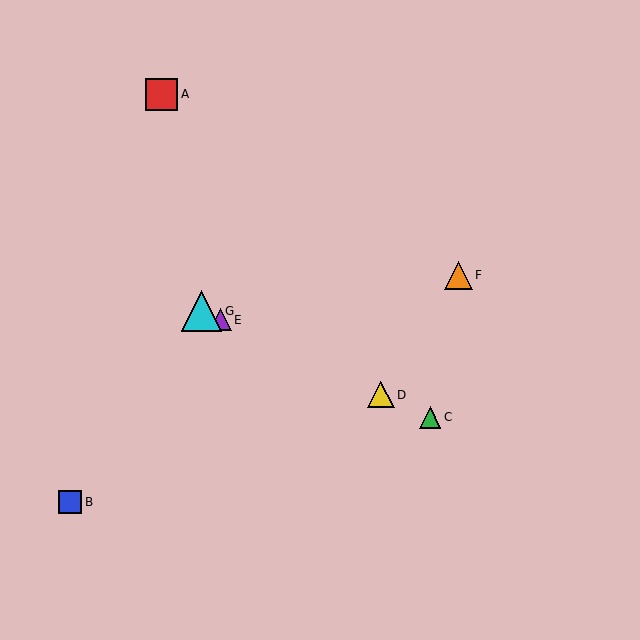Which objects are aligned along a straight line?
Objects C, D, E, G are aligned along a straight line.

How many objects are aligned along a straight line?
4 objects (C, D, E, G) are aligned along a straight line.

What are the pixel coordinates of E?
Object E is at (220, 320).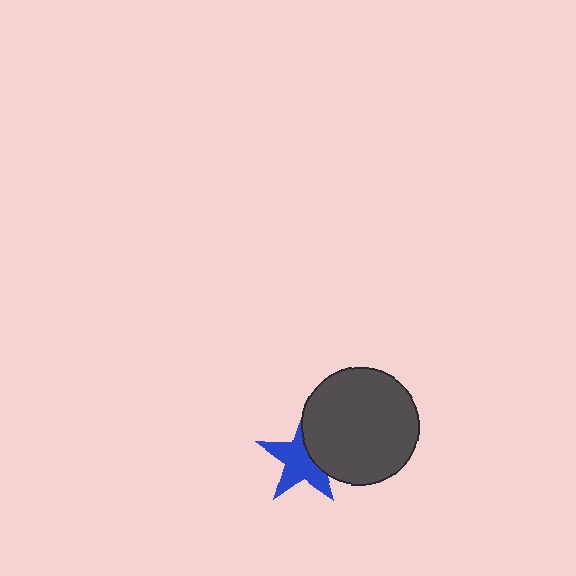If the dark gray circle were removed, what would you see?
You would see the complete blue star.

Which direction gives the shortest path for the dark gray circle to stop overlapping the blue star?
Moving right gives the shortest separation.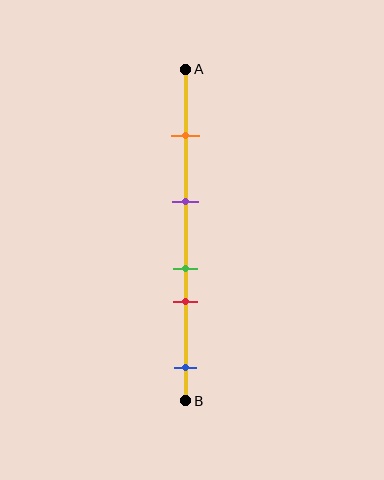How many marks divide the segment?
There are 5 marks dividing the segment.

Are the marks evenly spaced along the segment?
No, the marks are not evenly spaced.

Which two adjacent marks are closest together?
The green and red marks are the closest adjacent pair.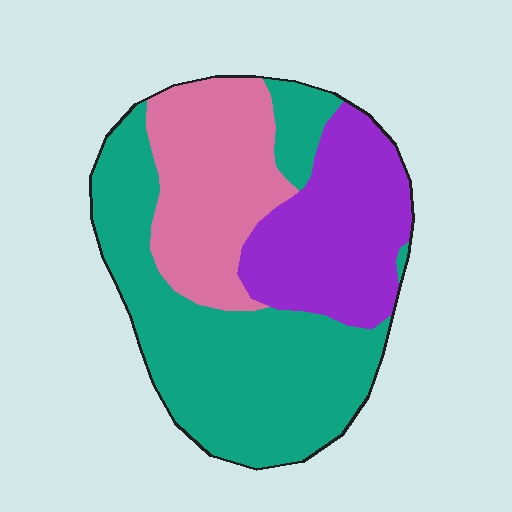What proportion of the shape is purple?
Purple covers about 25% of the shape.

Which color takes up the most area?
Teal, at roughly 50%.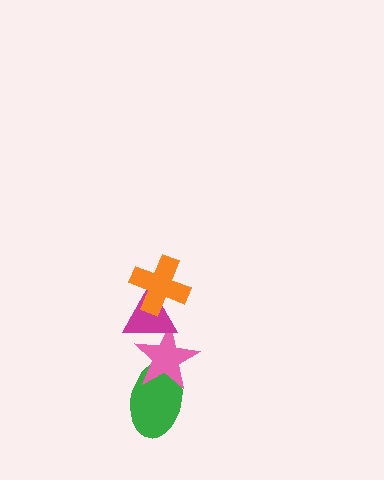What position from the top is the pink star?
The pink star is 3rd from the top.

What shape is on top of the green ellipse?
The pink star is on top of the green ellipse.